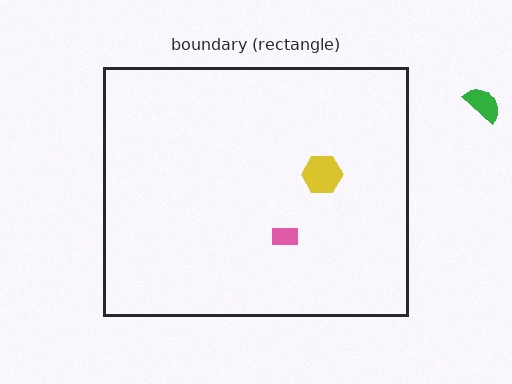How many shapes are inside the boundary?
2 inside, 1 outside.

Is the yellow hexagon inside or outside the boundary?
Inside.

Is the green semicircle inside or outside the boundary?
Outside.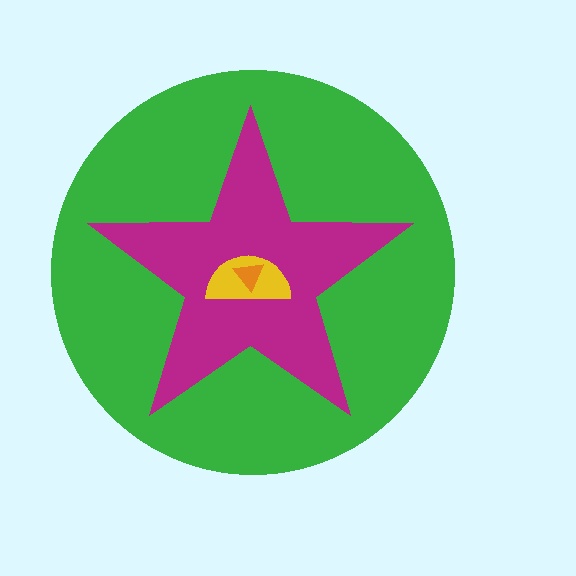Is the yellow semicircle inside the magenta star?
Yes.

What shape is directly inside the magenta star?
The yellow semicircle.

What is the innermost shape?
The orange triangle.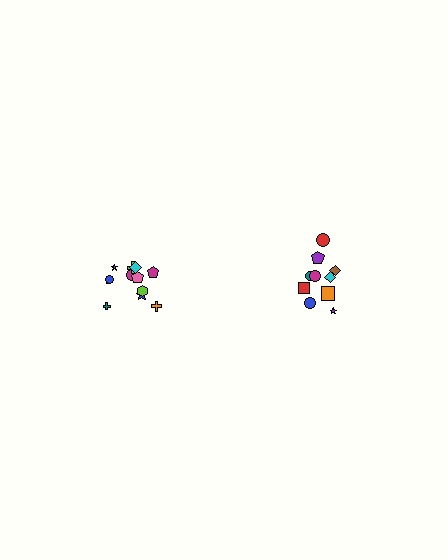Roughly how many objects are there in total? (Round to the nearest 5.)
Roughly 20 objects in total.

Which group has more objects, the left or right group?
The left group.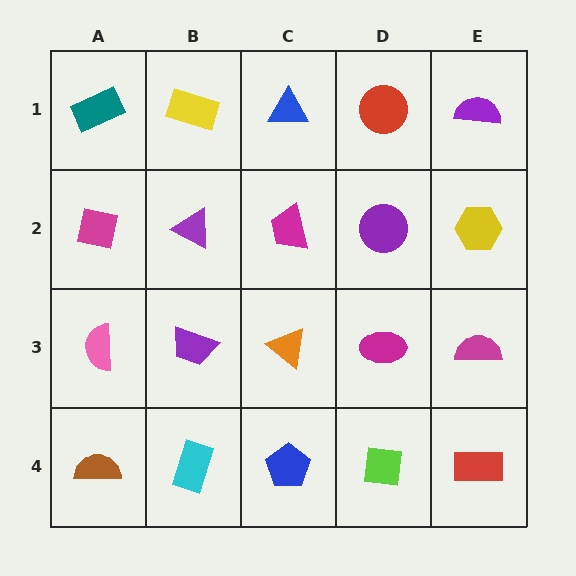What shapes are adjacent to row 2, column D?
A red circle (row 1, column D), a magenta ellipse (row 3, column D), a magenta trapezoid (row 2, column C), a yellow hexagon (row 2, column E).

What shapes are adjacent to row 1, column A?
A magenta square (row 2, column A), a yellow rectangle (row 1, column B).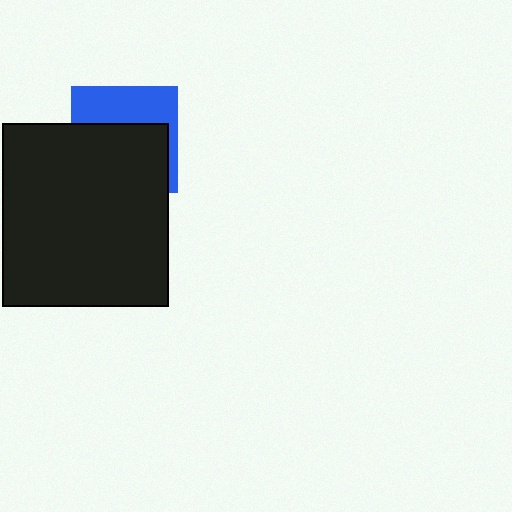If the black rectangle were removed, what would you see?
You would see the complete blue square.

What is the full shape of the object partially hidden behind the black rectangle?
The partially hidden object is a blue square.